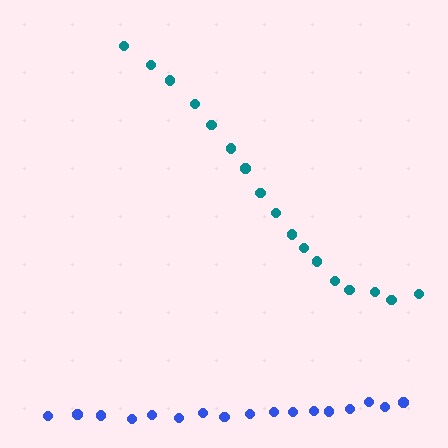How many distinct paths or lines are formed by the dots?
There are 2 distinct paths.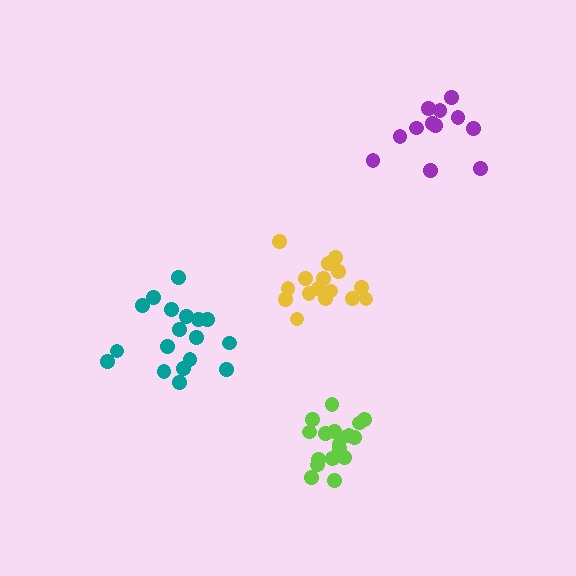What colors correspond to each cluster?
The clusters are colored: yellow, purple, teal, lime.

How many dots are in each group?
Group 1: 16 dots, Group 2: 12 dots, Group 3: 18 dots, Group 4: 18 dots (64 total).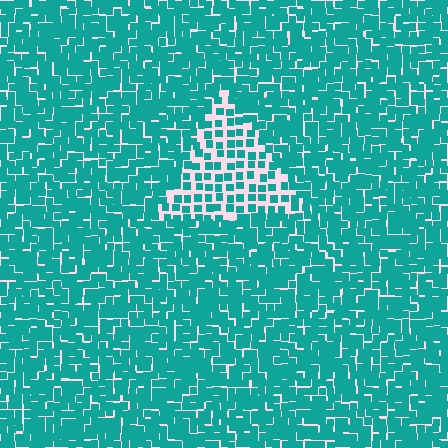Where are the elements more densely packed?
The elements are more densely packed outside the triangle boundary.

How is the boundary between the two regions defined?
The boundary is defined by a change in element density (approximately 2.0x ratio). All elements are the same color, size, and shape.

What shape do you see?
I see a triangle.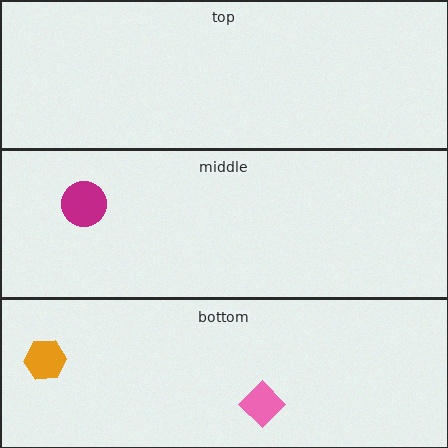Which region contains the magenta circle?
The middle region.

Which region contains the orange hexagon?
The bottom region.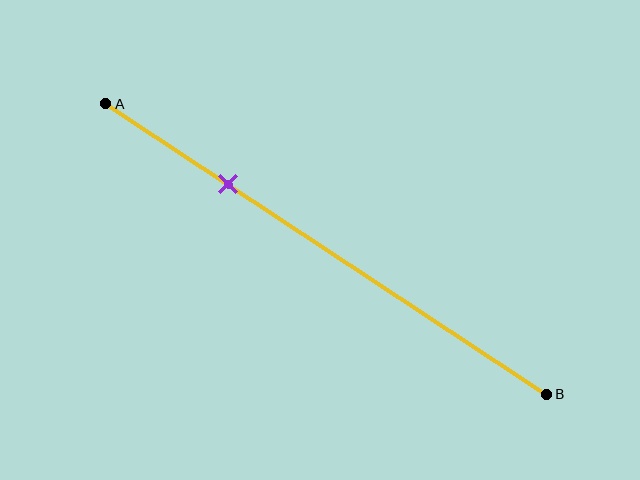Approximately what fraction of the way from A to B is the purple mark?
The purple mark is approximately 30% of the way from A to B.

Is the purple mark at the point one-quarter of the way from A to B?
Yes, the mark is approximately at the one-quarter point.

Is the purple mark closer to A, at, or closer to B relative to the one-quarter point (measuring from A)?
The purple mark is approximately at the one-quarter point of segment AB.